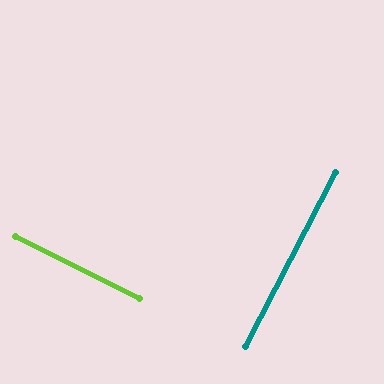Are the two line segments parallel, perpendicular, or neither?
Perpendicular — they meet at approximately 89°.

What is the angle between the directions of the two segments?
Approximately 89 degrees.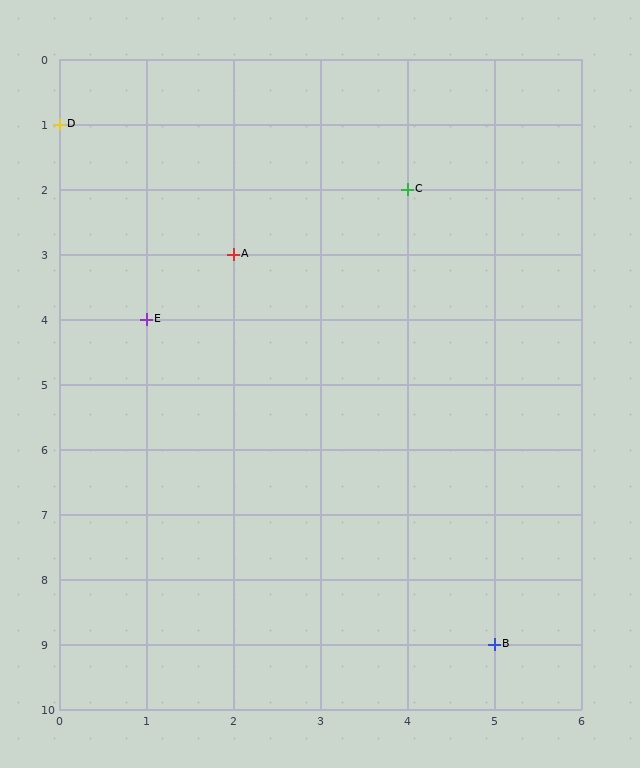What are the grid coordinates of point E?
Point E is at grid coordinates (1, 4).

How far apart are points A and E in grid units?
Points A and E are 1 column and 1 row apart (about 1.4 grid units diagonally).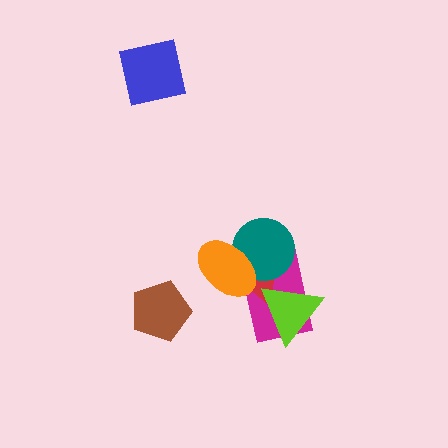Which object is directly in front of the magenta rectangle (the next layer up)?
The red triangle is directly in front of the magenta rectangle.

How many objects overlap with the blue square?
0 objects overlap with the blue square.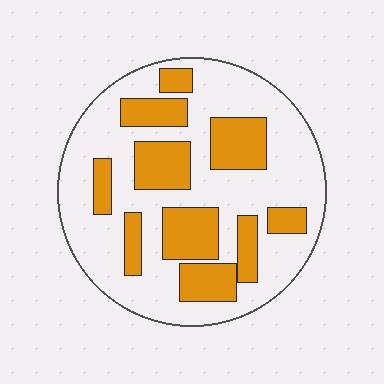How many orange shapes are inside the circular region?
10.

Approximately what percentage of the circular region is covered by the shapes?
Approximately 35%.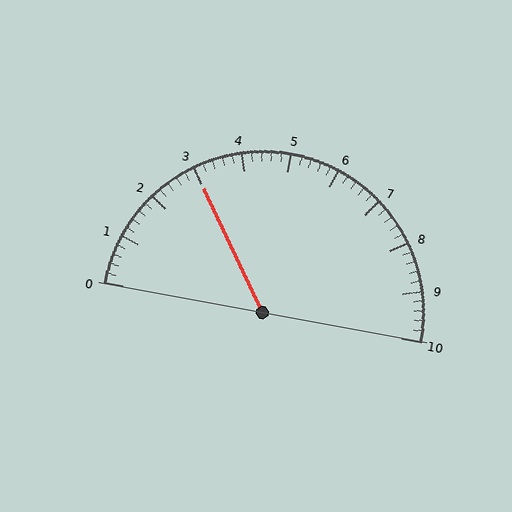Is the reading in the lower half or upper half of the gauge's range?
The reading is in the lower half of the range (0 to 10).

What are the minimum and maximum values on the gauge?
The gauge ranges from 0 to 10.